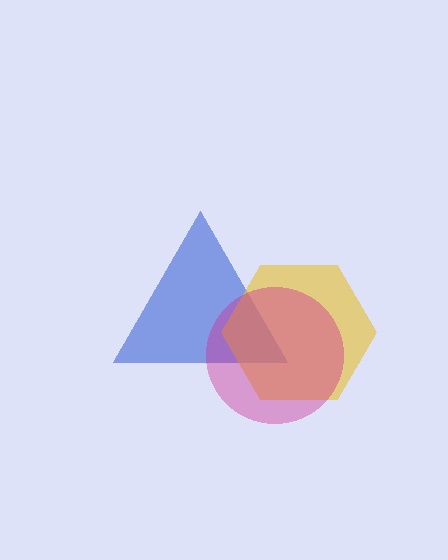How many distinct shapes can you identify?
There are 3 distinct shapes: a blue triangle, a yellow hexagon, a magenta circle.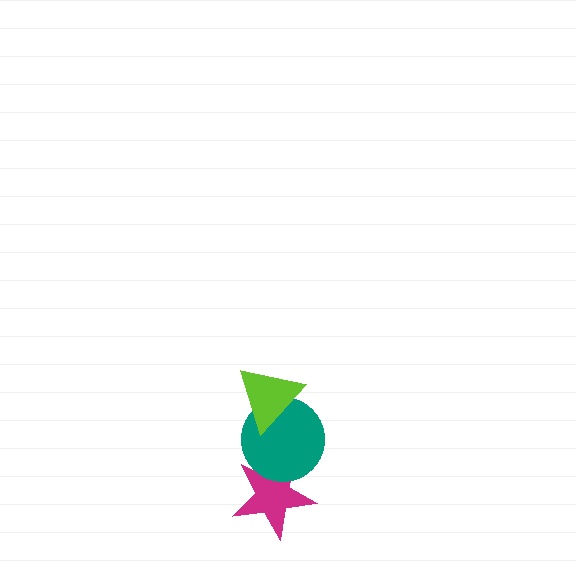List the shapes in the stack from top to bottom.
From top to bottom: the lime triangle, the teal circle, the magenta star.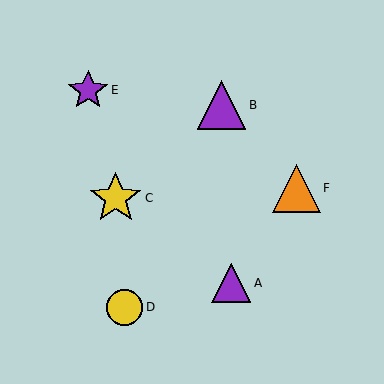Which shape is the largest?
The yellow star (labeled C) is the largest.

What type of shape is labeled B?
Shape B is a purple triangle.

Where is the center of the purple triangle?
The center of the purple triangle is at (221, 105).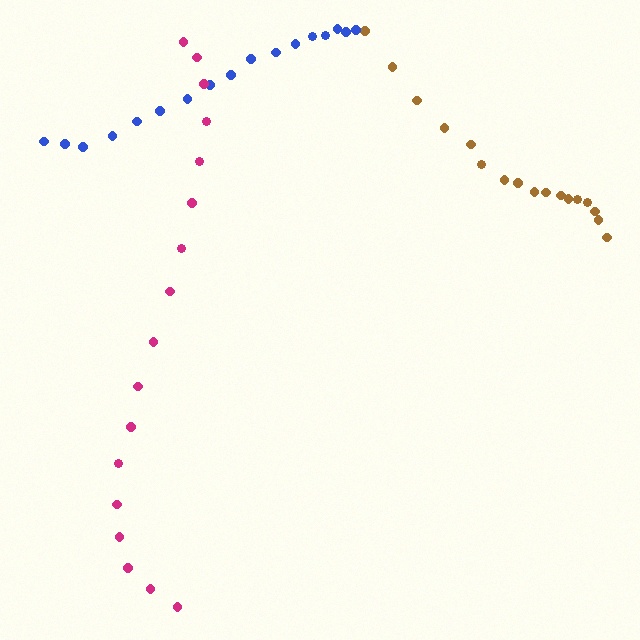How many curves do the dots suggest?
There are 3 distinct paths.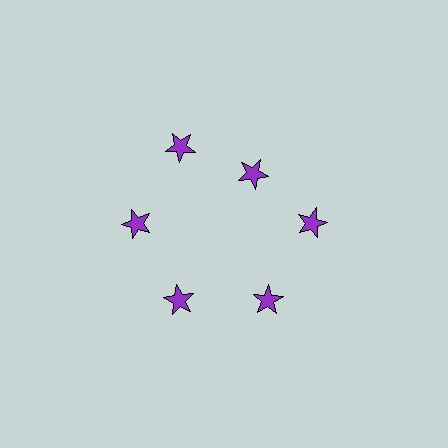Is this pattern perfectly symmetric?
No. The 6 purple stars are arranged in a ring, but one element near the 1 o'clock position is pulled inward toward the center, breaking the 6-fold rotational symmetry.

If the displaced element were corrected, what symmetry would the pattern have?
It would have 6-fold rotational symmetry — the pattern would map onto itself every 60 degrees.